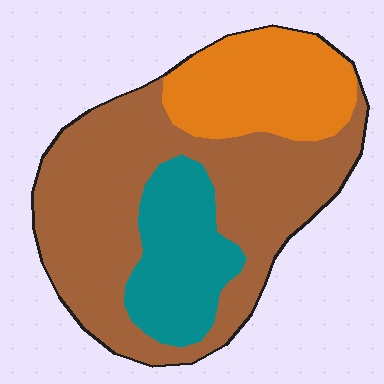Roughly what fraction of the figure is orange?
Orange takes up about one quarter (1/4) of the figure.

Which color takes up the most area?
Brown, at roughly 55%.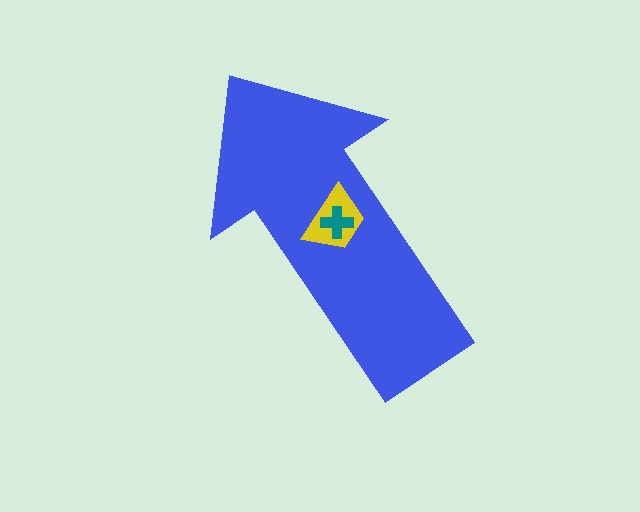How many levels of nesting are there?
3.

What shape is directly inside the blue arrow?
The yellow trapezoid.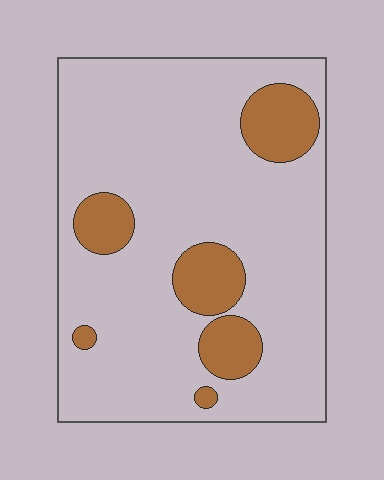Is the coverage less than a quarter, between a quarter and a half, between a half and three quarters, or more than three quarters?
Less than a quarter.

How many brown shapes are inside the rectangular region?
6.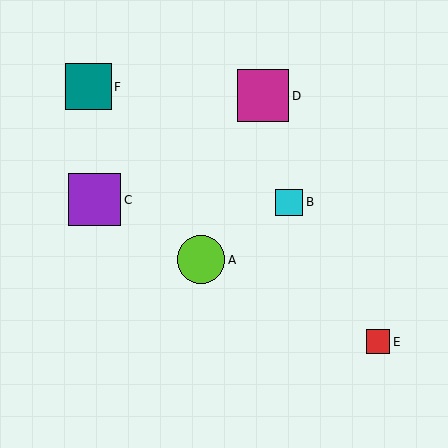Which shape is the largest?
The purple square (labeled C) is the largest.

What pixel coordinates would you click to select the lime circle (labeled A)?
Click at (201, 260) to select the lime circle A.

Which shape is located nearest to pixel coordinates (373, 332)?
The red square (labeled E) at (378, 342) is nearest to that location.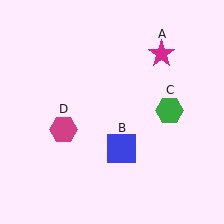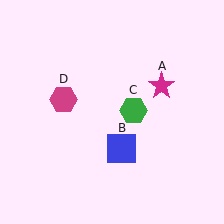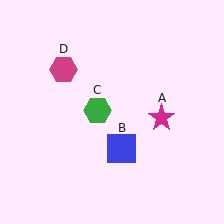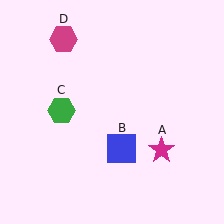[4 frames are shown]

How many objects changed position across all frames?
3 objects changed position: magenta star (object A), green hexagon (object C), magenta hexagon (object D).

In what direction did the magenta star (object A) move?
The magenta star (object A) moved down.